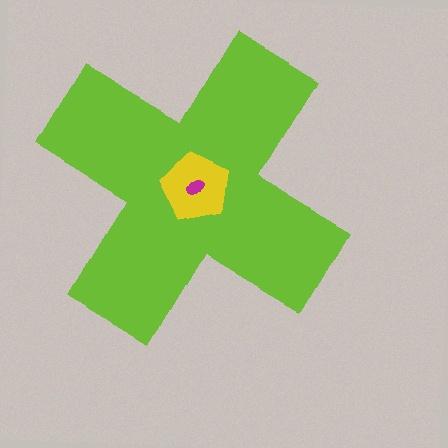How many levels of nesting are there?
3.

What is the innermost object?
The magenta ellipse.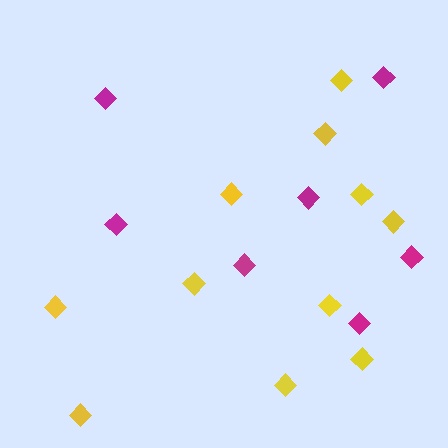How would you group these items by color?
There are 2 groups: one group of magenta diamonds (7) and one group of yellow diamonds (11).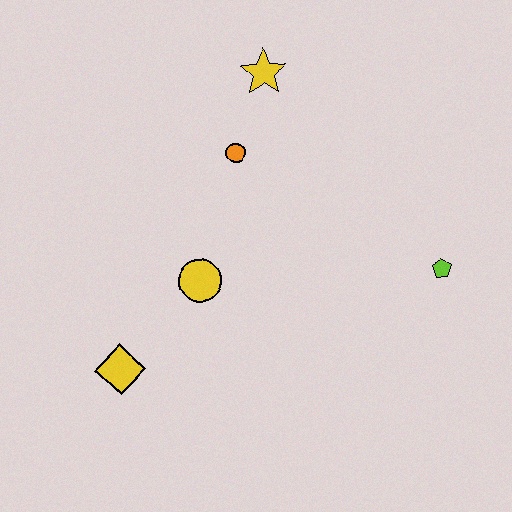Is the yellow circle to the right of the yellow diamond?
Yes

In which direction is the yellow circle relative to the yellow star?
The yellow circle is below the yellow star.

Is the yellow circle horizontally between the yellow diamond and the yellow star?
Yes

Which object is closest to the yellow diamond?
The yellow circle is closest to the yellow diamond.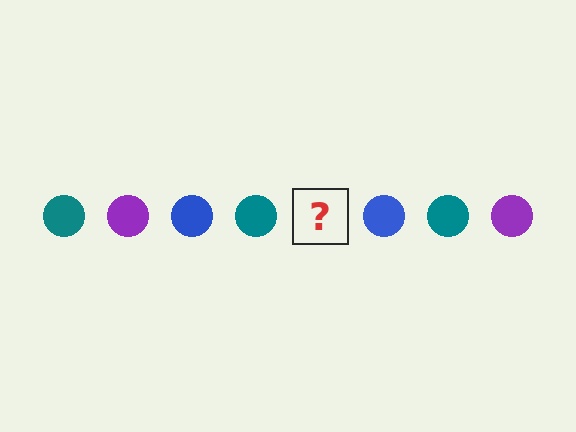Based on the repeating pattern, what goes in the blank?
The blank should be a purple circle.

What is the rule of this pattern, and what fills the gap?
The rule is that the pattern cycles through teal, purple, blue circles. The gap should be filled with a purple circle.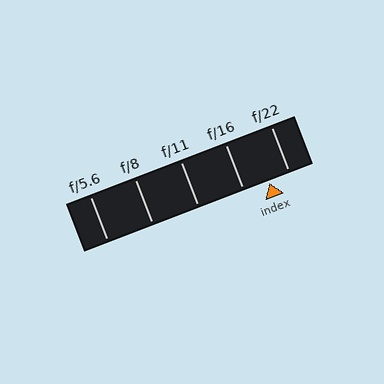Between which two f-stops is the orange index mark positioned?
The index mark is between f/16 and f/22.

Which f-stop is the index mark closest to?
The index mark is closest to f/22.